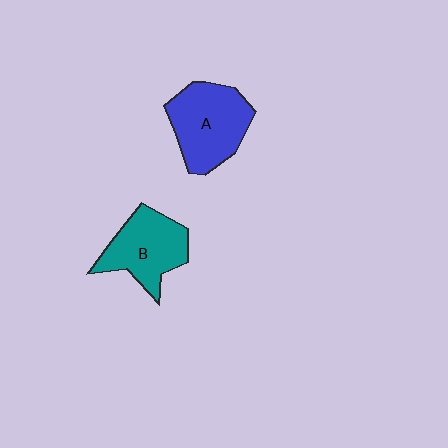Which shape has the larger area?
Shape A (blue).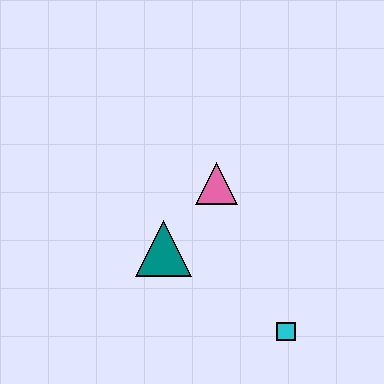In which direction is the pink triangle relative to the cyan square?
The pink triangle is above the cyan square.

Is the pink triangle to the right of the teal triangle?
Yes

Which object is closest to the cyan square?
The teal triangle is closest to the cyan square.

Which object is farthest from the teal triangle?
The cyan square is farthest from the teal triangle.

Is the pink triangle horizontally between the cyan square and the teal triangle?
Yes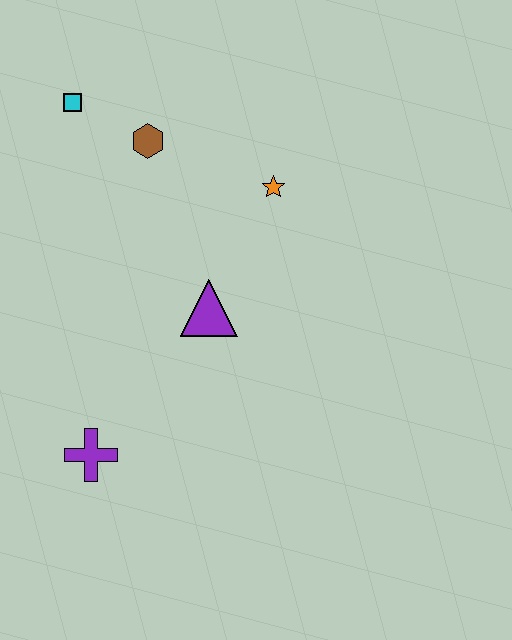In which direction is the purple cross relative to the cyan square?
The purple cross is below the cyan square.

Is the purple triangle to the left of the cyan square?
No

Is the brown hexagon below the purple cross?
No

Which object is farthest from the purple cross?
The cyan square is farthest from the purple cross.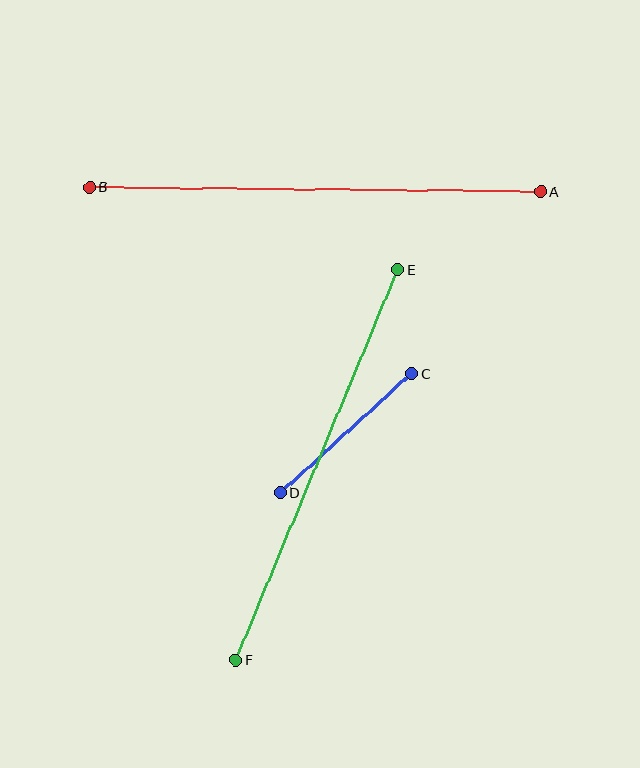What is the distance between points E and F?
The distance is approximately 423 pixels.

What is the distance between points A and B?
The distance is approximately 451 pixels.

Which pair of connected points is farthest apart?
Points A and B are farthest apart.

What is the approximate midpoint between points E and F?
The midpoint is at approximately (317, 465) pixels.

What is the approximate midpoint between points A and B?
The midpoint is at approximately (315, 189) pixels.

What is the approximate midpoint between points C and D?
The midpoint is at approximately (346, 433) pixels.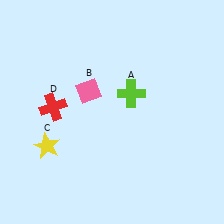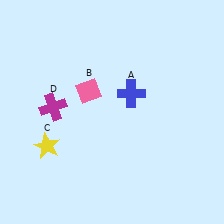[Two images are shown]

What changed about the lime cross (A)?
In Image 1, A is lime. In Image 2, it changed to blue.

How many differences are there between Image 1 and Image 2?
There are 2 differences between the two images.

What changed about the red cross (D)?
In Image 1, D is red. In Image 2, it changed to magenta.